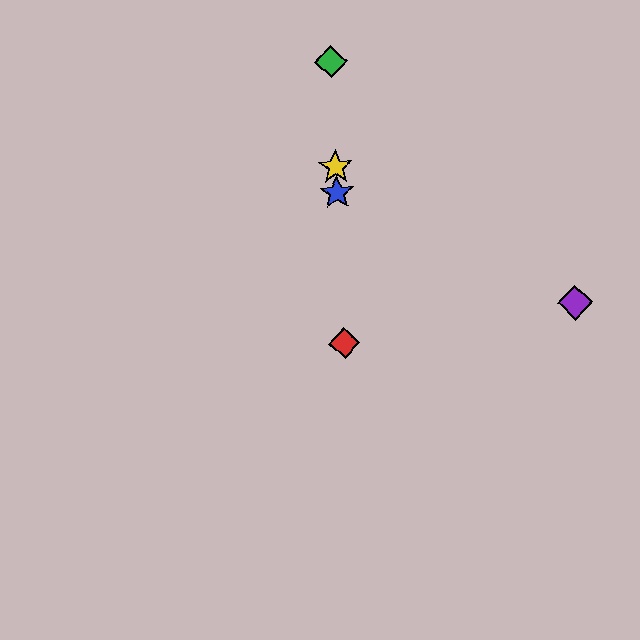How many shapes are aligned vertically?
4 shapes (the red diamond, the blue star, the green diamond, the yellow star) are aligned vertically.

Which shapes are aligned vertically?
The red diamond, the blue star, the green diamond, the yellow star are aligned vertically.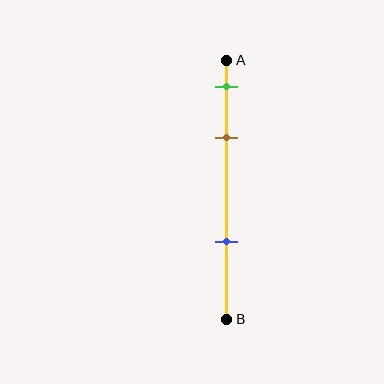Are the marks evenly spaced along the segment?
No, the marks are not evenly spaced.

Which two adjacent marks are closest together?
The green and brown marks are the closest adjacent pair.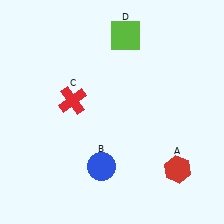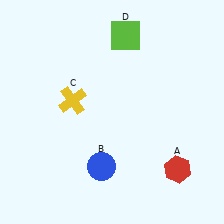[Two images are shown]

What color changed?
The cross (C) changed from red in Image 1 to yellow in Image 2.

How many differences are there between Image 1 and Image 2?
There is 1 difference between the two images.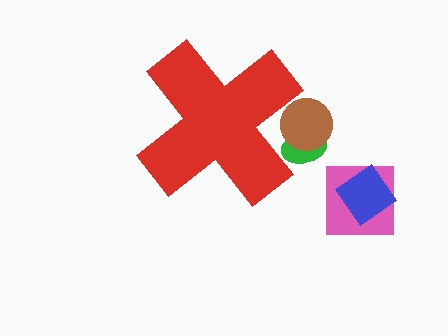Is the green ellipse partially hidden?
Yes, the green ellipse is partially hidden behind the red cross.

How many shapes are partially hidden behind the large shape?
2 shapes are partially hidden.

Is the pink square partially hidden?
No, the pink square is fully visible.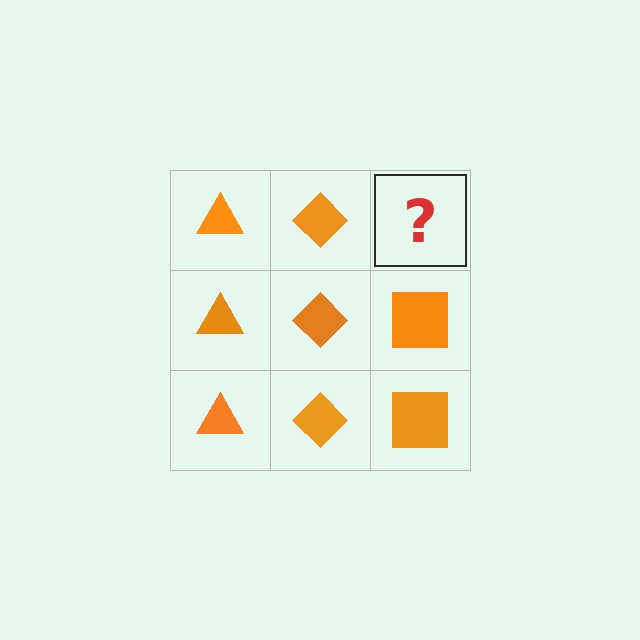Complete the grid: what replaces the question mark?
The question mark should be replaced with an orange square.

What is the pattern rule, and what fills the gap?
The rule is that each column has a consistent shape. The gap should be filled with an orange square.